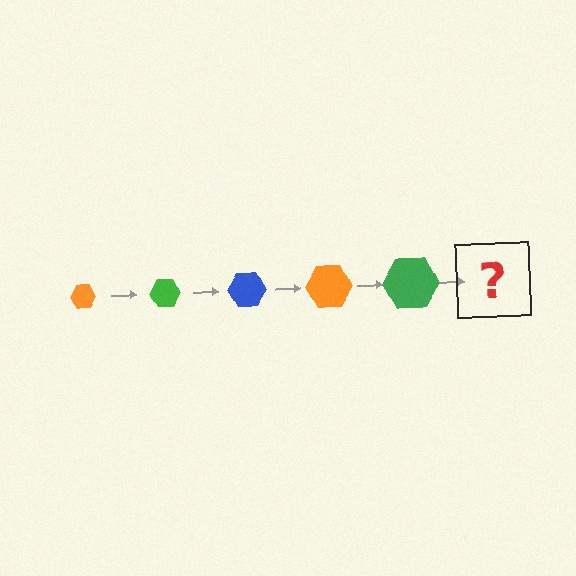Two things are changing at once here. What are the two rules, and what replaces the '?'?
The two rules are that the hexagon grows larger each step and the color cycles through orange, green, and blue. The '?' should be a blue hexagon, larger than the previous one.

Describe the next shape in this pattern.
It should be a blue hexagon, larger than the previous one.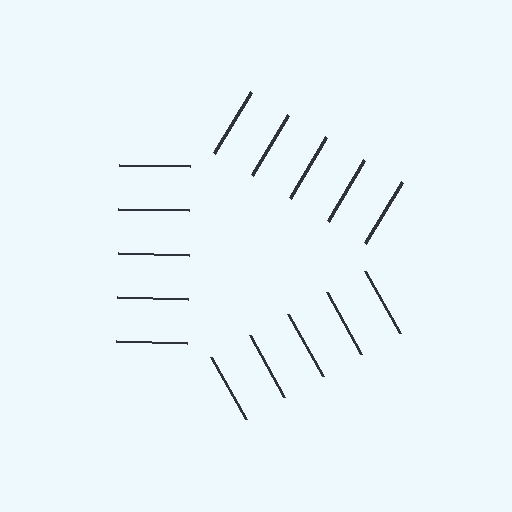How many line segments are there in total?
15 — 5 along each of the 3 edges.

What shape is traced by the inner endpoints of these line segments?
An illusory triangle — the line segments terminate on its edges but no continuous stroke is drawn.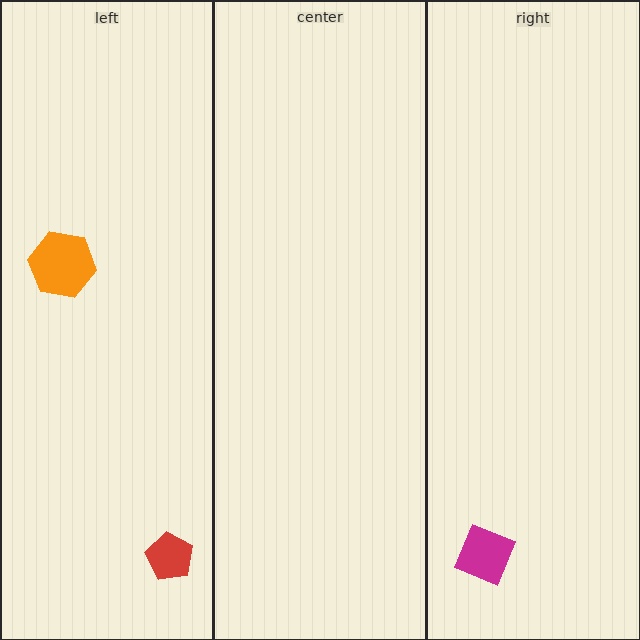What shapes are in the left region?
The red pentagon, the orange hexagon.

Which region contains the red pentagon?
The left region.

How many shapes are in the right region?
1.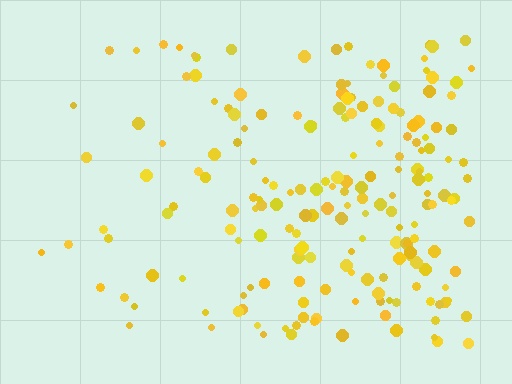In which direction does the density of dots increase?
From left to right, with the right side densest.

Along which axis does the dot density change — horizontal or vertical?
Horizontal.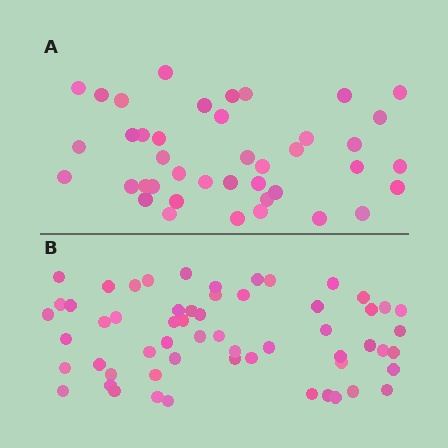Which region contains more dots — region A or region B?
Region B (the bottom region) has more dots.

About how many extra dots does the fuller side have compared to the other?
Region B has approximately 15 more dots than region A.